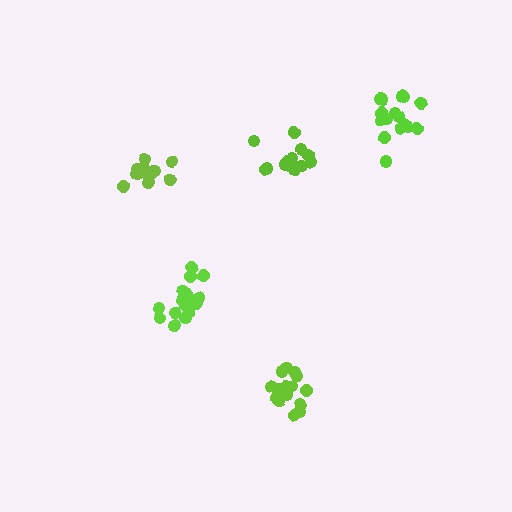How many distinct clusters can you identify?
There are 5 distinct clusters.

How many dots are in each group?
Group 1: 16 dots, Group 2: 18 dots, Group 3: 12 dots, Group 4: 18 dots, Group 5: 13 dots (77 total).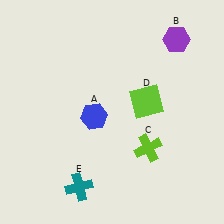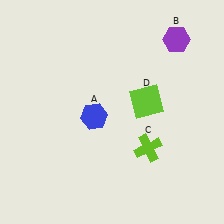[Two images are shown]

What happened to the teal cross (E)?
The teal cross (E) was removed in Image 2. It was in the bottom-left area of Image 1.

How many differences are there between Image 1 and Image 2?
There is 1 difference between the two images.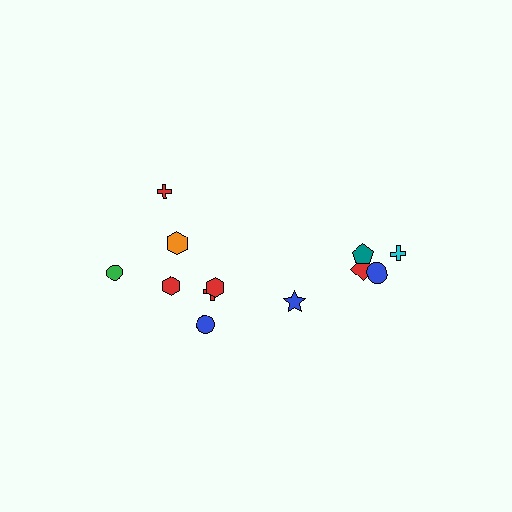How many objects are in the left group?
There are 8 objects.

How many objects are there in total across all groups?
There are 13 objects.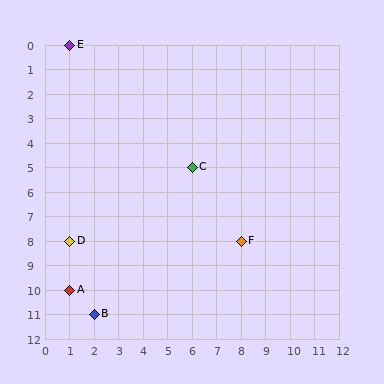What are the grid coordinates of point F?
Point F is at grid coordinates (8, 8).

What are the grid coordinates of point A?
Point A is at grid coordinates (1, 10).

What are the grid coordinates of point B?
Point B is at grid coordinates (2, 11).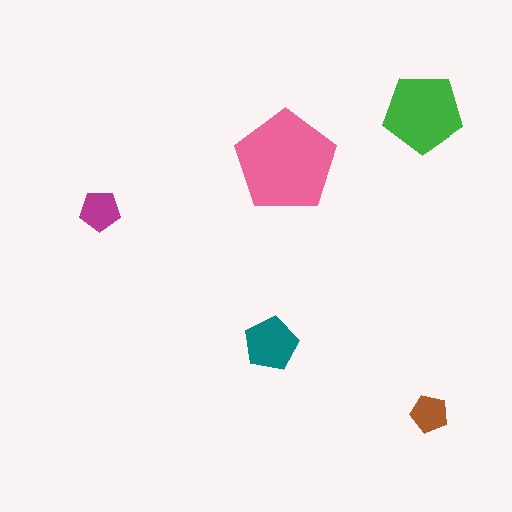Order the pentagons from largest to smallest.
the pink one, the green one, the teal one, the magenta one, the brown one.